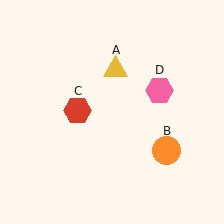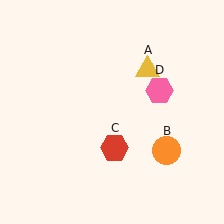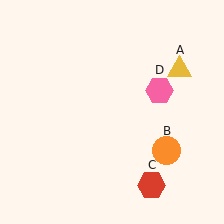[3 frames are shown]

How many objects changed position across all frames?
2 objects changed position: yellow triangle (object A), red hexagon (object C).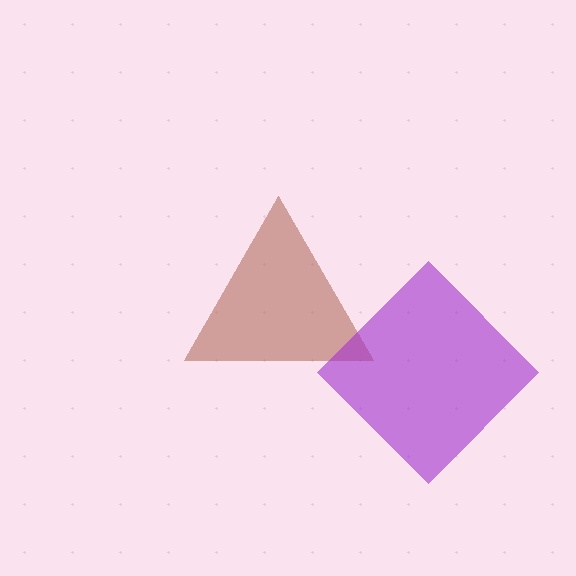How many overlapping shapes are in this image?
There are 2 overlapping shapes in the image.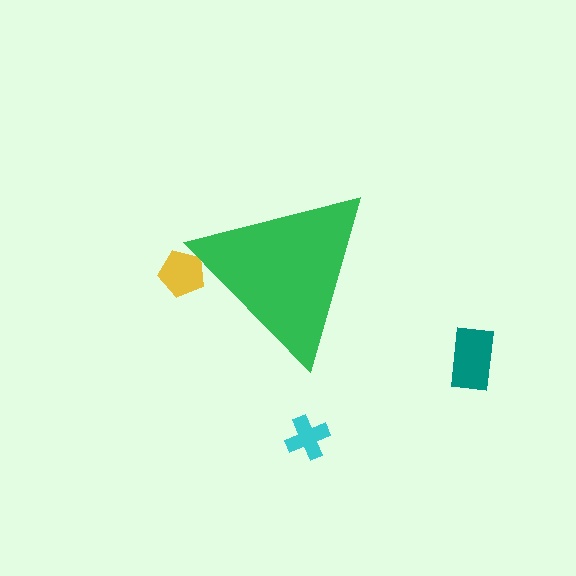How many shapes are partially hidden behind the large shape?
1 shape is partially hidden.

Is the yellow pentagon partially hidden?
Yes, the yellow pentagon is partially hidden behind the green triangle.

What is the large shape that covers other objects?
A green triangle.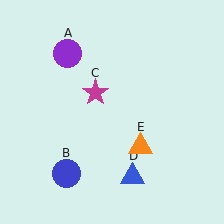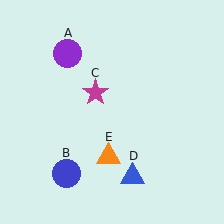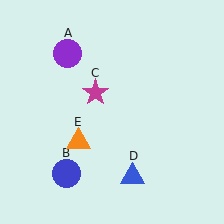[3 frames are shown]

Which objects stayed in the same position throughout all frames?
Purple circle (object A) and blue circle (object B) and magenta star (object C) and blue triangle (object D) remained stationary.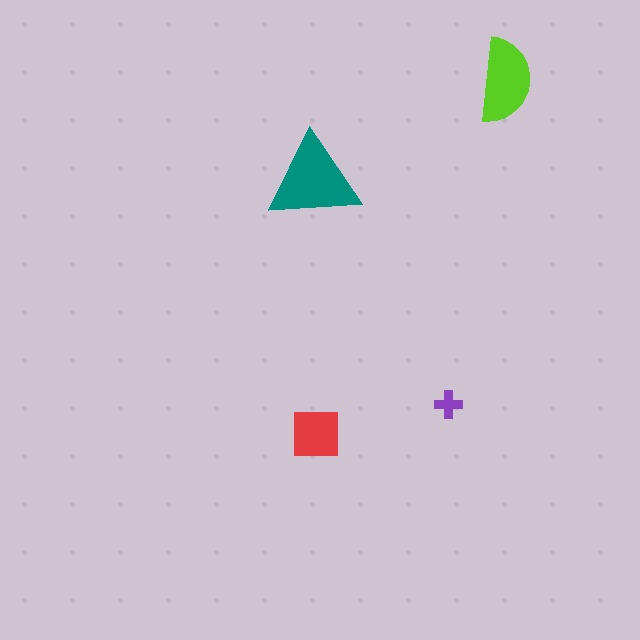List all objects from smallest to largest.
The purple cross, the red square, the lime semicircle, the teal triangle.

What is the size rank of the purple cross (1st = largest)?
4th.